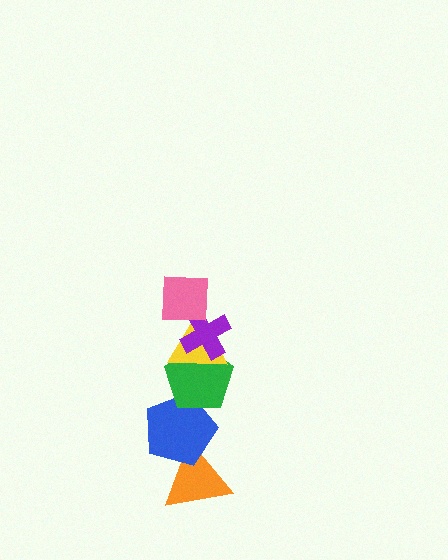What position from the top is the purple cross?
The purple cross is 2nd from the top.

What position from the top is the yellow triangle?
The yellow triangle is 3rd from the top.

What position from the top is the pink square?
The pink square is 1st from the top.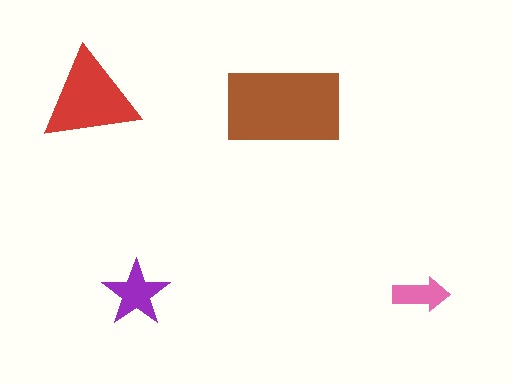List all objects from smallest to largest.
The pink arrow, the purple star, the red triangle, the brown rectangle.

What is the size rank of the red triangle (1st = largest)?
2nd.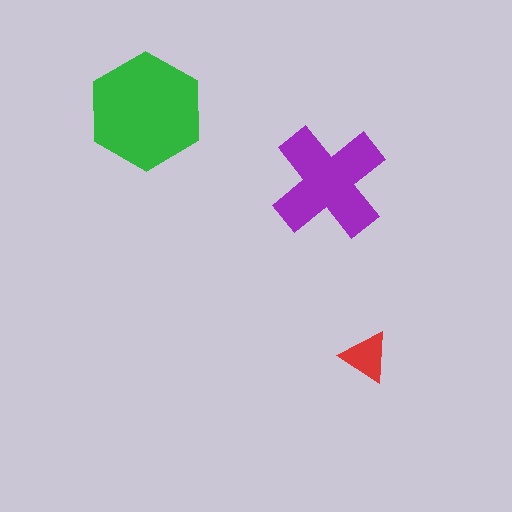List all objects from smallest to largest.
The red triangle, the purple cross, the green hexagon.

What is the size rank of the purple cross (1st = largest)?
2nd.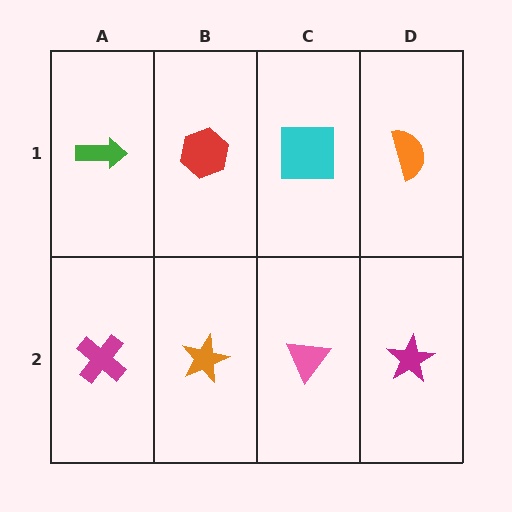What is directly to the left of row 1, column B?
A green arrow.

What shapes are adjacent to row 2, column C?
A cyan square (row 1, column C), an orange star (row 2, column B), a magenta star (row 2, column D).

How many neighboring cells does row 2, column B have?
3.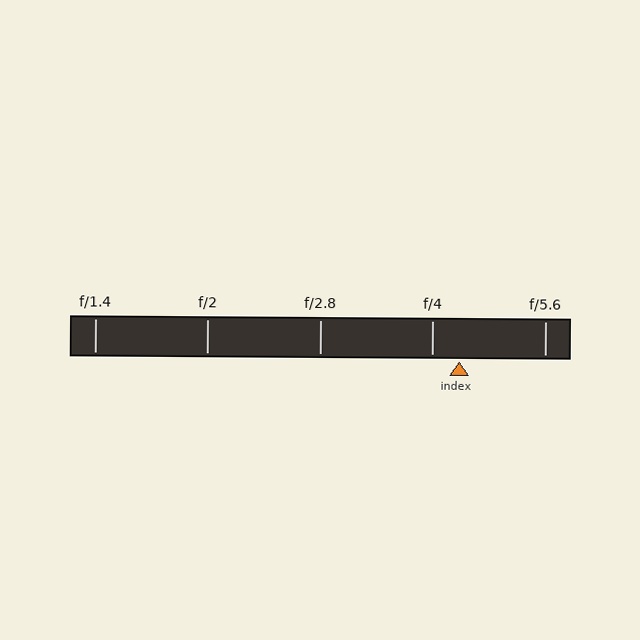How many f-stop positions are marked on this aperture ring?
There are 5 f-stop positions marked.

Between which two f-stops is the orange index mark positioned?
The index mark is between f/4 and f/5.6.